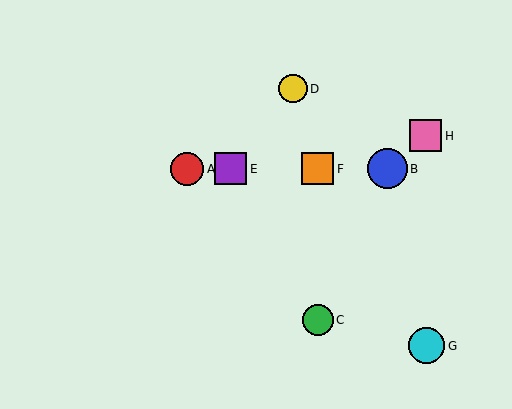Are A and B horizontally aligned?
Yes, both are at y≈169.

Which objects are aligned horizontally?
Objects A, B, E, F are aligned horizontally.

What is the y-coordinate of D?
Object D is at y≈89.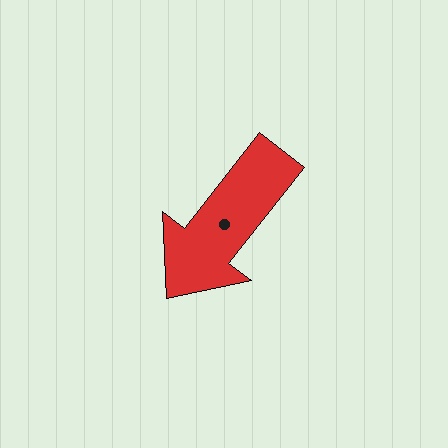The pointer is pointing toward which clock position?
Roughly 7 o'clock.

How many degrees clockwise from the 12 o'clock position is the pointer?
Approximately 218 degrees.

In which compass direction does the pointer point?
Southwest.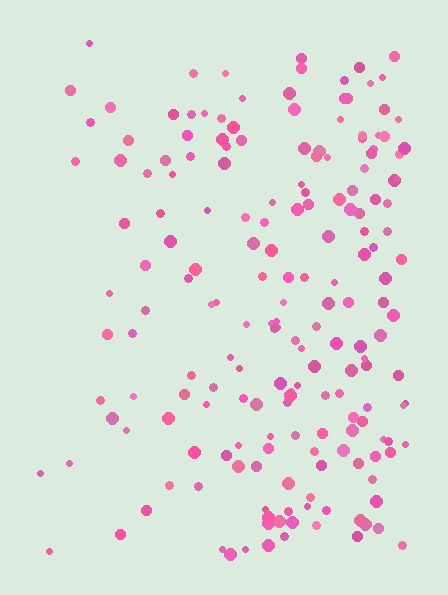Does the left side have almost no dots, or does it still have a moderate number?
Still a moderate number, just noticeably fewer than the right.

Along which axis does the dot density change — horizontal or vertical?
Horizontal.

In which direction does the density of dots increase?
From left to right, with the right side densest.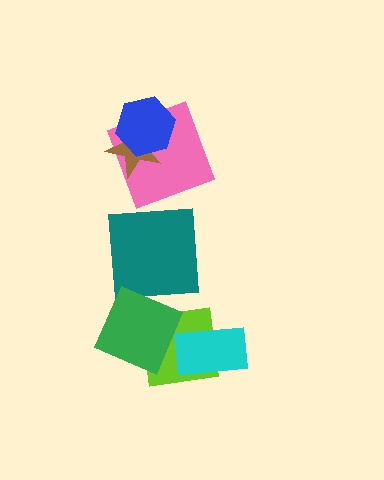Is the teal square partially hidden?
Yes, it is partially covered by another shape.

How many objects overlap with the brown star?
2 objects overlap with the brown star.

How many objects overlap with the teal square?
1 object overlaps with the teal square.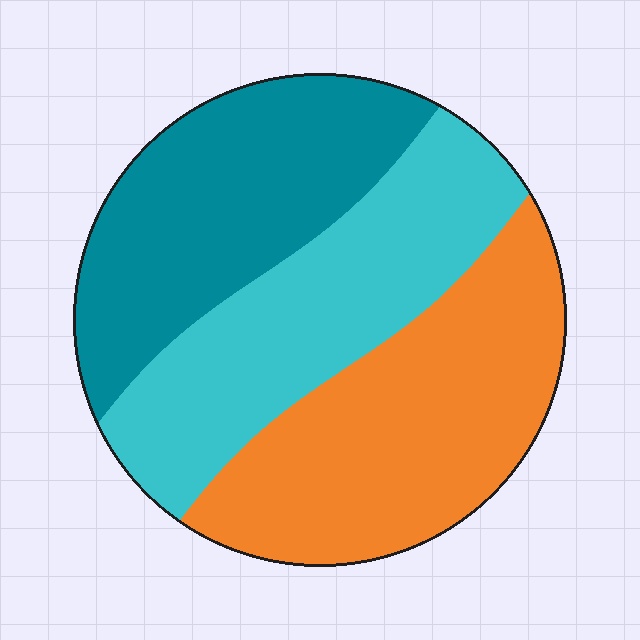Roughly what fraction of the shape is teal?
Teal takes up about one third (1/3) of the shape.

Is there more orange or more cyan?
Orange.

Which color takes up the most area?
Orange, at roughly 35%.